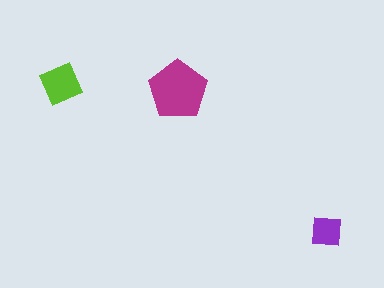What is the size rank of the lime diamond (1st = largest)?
2nd.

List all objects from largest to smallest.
The magenta pentagon, the lime diamond, the purple square.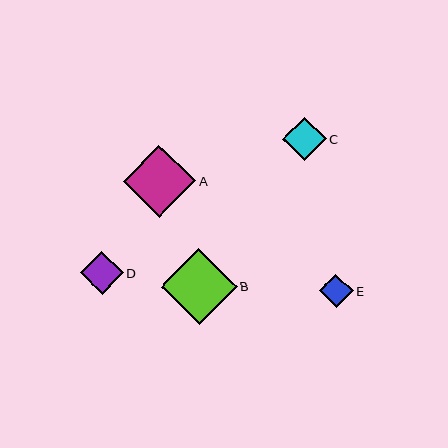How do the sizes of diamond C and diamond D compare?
Diamond C and diamond D are approximately the same size.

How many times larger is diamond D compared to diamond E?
Diamond D is approximately 1.3 times the size of diamond E.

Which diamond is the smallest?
Diamond E is the smallest with a size of approximately 34 pixels.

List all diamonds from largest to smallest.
From largest to smallest: B, A, C, D, E.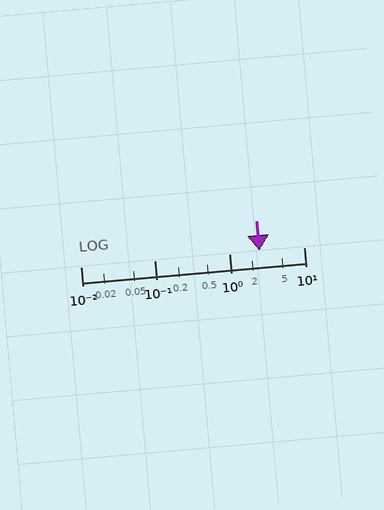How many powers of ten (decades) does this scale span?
The scale spans 3 decades, from 0.01 to 10.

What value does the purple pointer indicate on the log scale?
The pointer indicates approximately 2.5.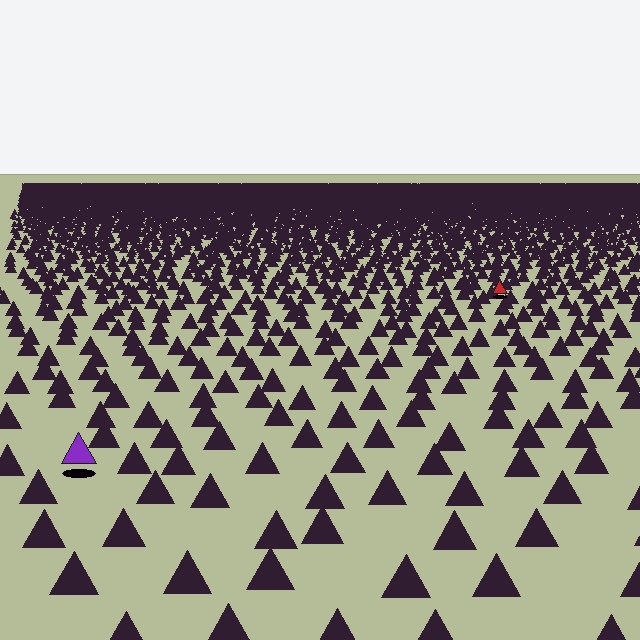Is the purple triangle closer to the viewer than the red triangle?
Yes. The purple triangle is closer — you can tell from the texture gradient: the ground texture is coarser near it.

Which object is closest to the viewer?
The purple triangle is closest. The texture marks near it are larger and more spread out.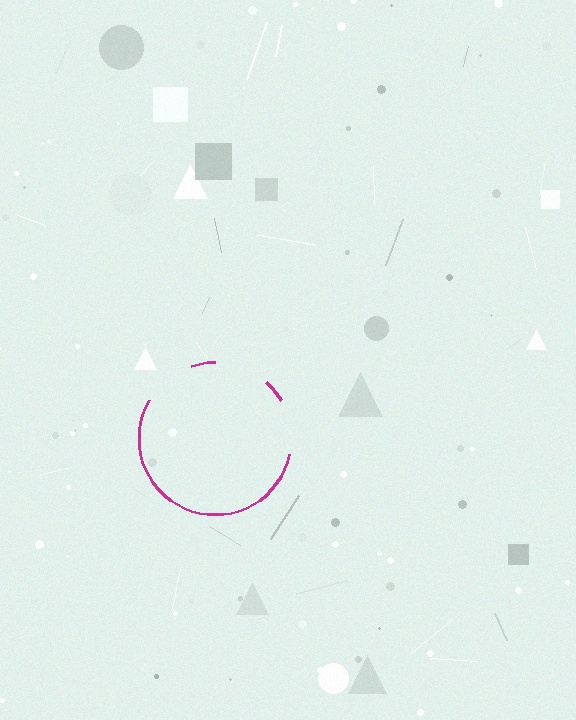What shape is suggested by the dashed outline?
The dashed outline suggests a circle.